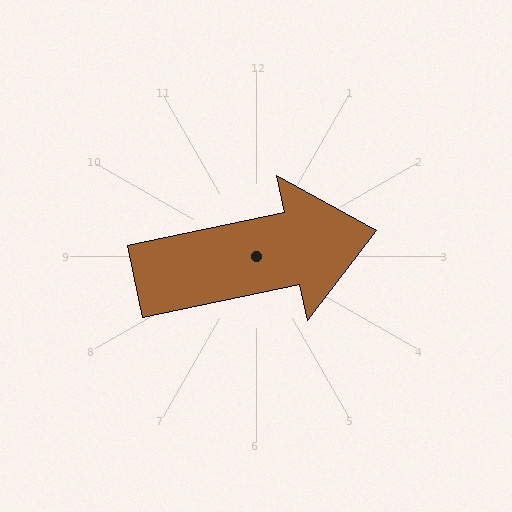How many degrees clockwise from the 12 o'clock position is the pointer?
Approximately 78 degrees.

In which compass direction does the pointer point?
East.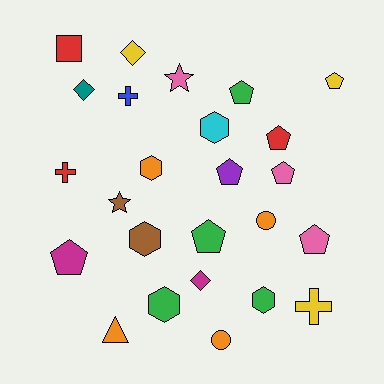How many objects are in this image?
There are 25 objects.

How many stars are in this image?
There are 2 stars.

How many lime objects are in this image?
There are no lime objects.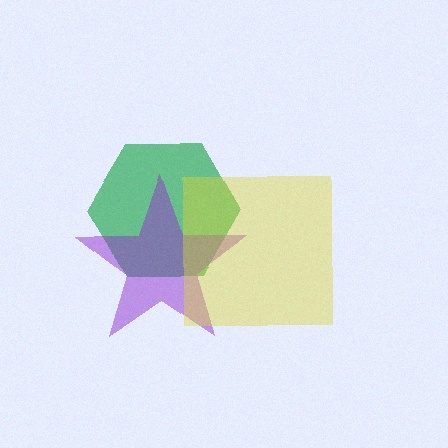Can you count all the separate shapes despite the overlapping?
Yes, there are 3 separate shapes.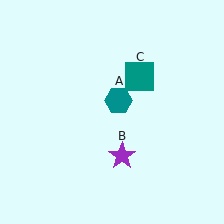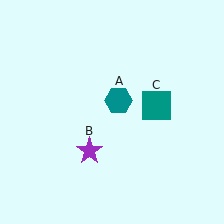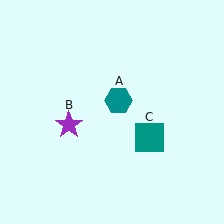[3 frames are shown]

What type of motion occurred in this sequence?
The purple star (object B), teal square (object C) rotated clockwise around the center of the scene.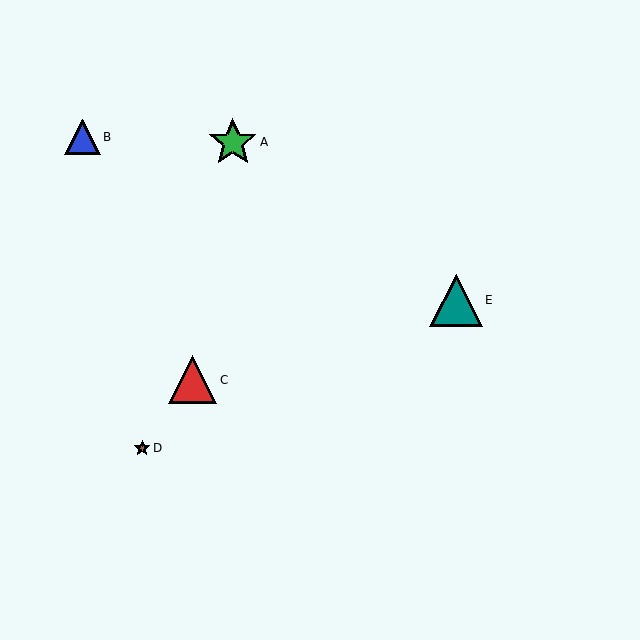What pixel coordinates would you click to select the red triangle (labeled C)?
Click at (193, 380) to select the red triangle C.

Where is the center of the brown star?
The center of the brown star is at (142, 448).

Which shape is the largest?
The teal triangle (labeled E) is the largest.